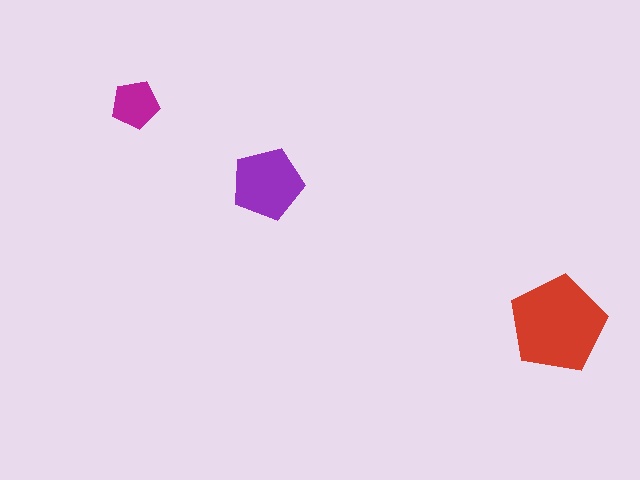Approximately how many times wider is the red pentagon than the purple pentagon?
About 1.5 times wider.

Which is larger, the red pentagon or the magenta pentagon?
The red one.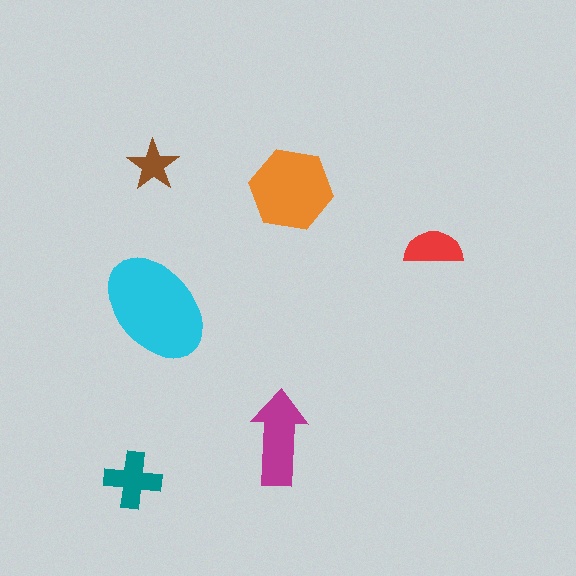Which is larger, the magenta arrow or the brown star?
The magenta arrow.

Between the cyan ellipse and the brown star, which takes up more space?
The cyan ellipse.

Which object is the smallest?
The brown star.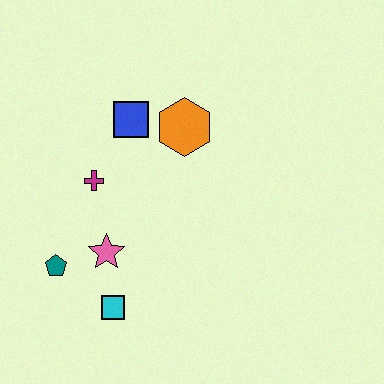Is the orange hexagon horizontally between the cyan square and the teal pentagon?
No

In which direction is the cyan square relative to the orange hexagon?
The cyan square is below the orange hexagon.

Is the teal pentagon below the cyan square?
No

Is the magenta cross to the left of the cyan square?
Yes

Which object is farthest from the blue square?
The cyan square is farthest from the blue square.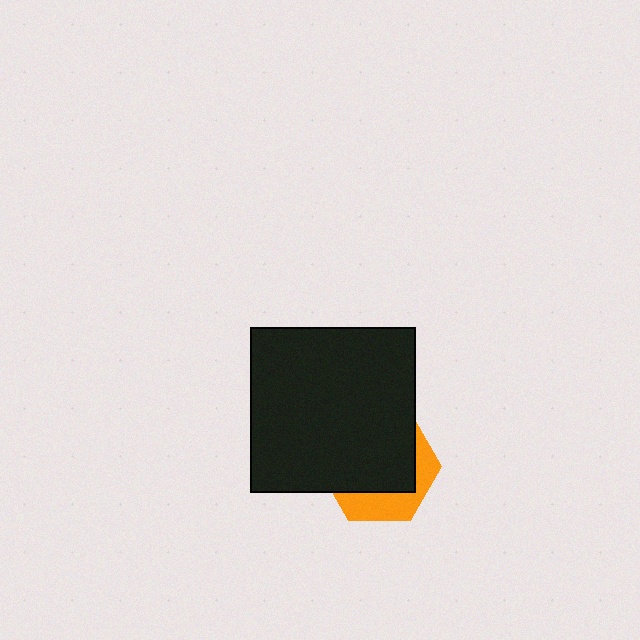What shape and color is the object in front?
The object in front is a black square.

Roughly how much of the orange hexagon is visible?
A small part of it is visible (roughly 32%).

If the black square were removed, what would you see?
You would see the complete orange hexagon.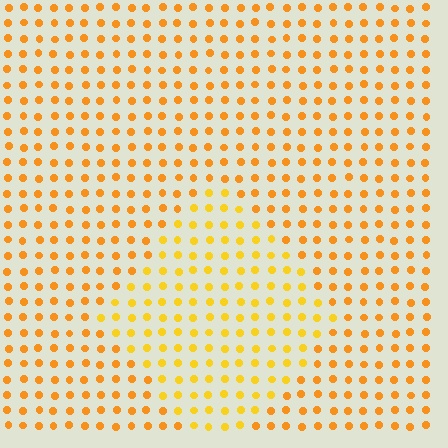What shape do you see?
I see a diamond.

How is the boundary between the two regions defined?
The boundary is defined purely by a slight shift in hue (about 18 degrees). Spacing, size, and orientation are identical on both sides.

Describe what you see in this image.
The image is filled with small orange elements in a uniform arrangement. A diamond-shaped region is visible where the elements are tinted to a slightly different hue, forming a subtle color boundary.